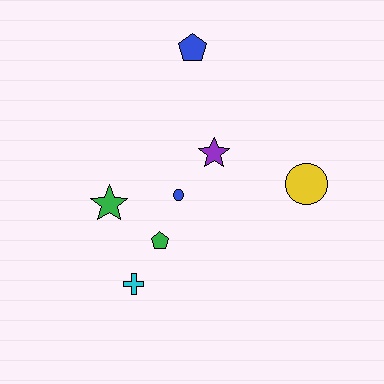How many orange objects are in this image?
There are no orange objects.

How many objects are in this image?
There are 7 objects.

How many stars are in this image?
There are 2 stars.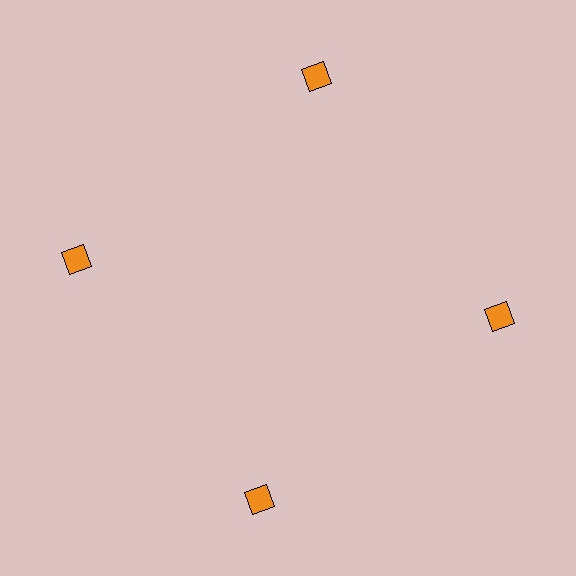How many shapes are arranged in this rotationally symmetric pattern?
There are 4 shapes, arranged in 4 groups of 1.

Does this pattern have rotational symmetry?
Yes, this pattern has 4-fold rotational symmetry. It looks the same after rotating 90 degrees around the center.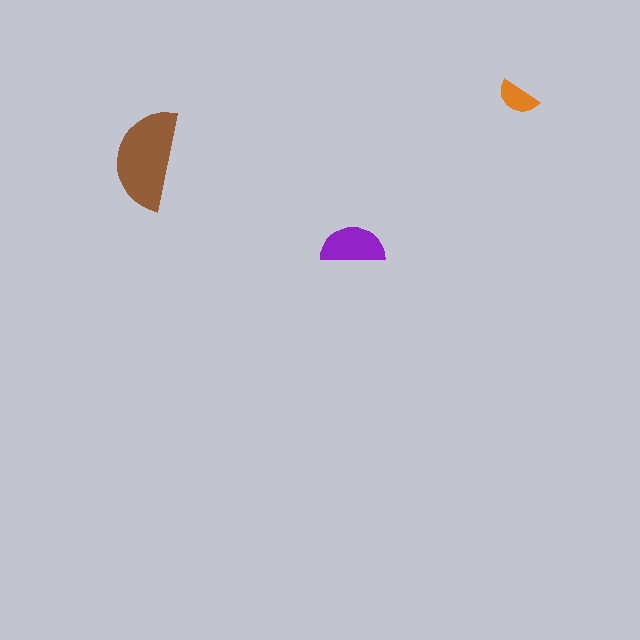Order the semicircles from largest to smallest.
the brown one, the purple one, the orange one.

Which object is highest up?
The orange semicircle is topmost.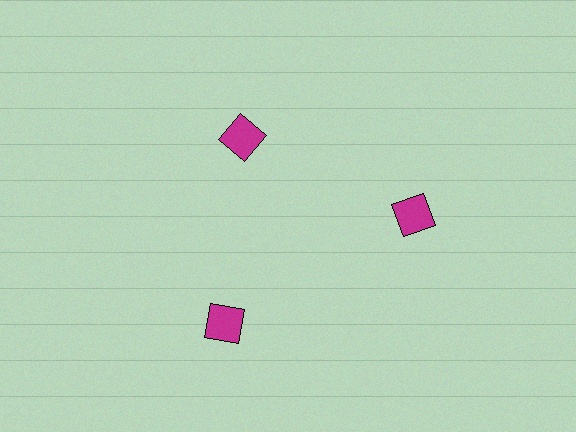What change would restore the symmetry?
The symmetry would be restored by moving it outward, back onto the ring so that all 3 squares sit at equal angles and equal distance from the center.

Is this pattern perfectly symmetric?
No. The 3 magenta squares are arranged in a ring, but one element near the 11 o'clock position is pulled inward toward the center, breaking the 3-fold rotational symmetry.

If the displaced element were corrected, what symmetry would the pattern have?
It would have 3-fold rotational symmetry — the pattern would map onto itself every 120 degrees.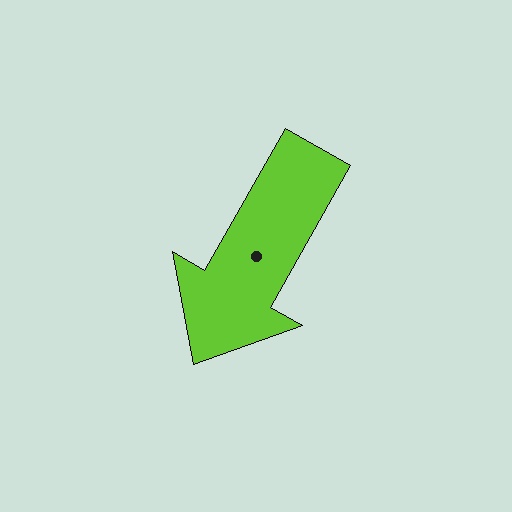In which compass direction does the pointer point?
Southwest.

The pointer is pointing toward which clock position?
Roughly 7 o'clock.